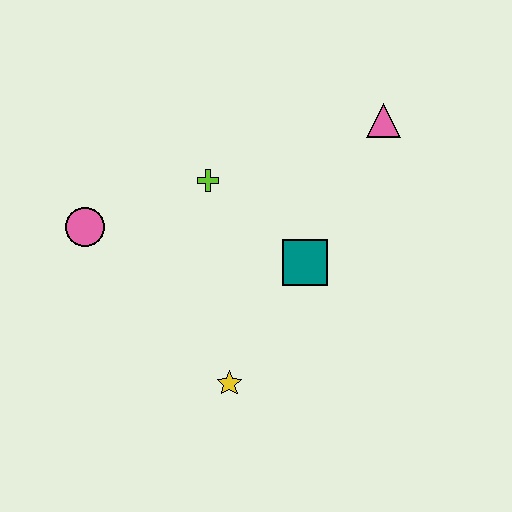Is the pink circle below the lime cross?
Yes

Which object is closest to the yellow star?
The teal square is closest to the yellow star.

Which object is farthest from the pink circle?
The pink triangle is farthest from the pink circle.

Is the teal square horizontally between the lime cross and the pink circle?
No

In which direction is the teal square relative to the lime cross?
The teal square is to the right of the lime cross.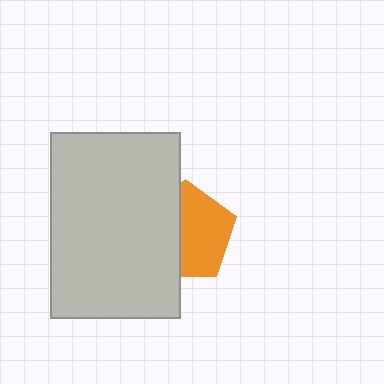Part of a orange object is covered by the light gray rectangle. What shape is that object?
It is a pentagon.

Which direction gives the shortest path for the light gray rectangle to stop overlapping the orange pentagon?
Moving left gives the shortest separation.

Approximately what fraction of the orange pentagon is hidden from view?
Roughly 45% of the orange pentagon is hidden behind the light gray rectangle.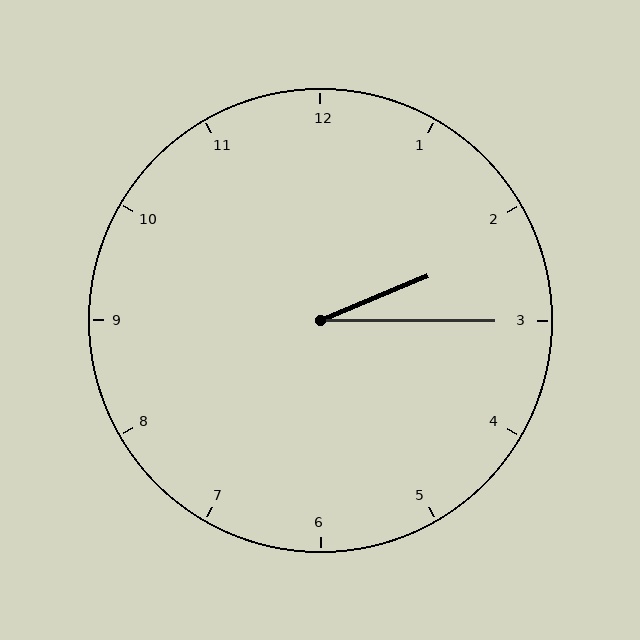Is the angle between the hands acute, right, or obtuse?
It is acute.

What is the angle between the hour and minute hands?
Approximately 22 degrees.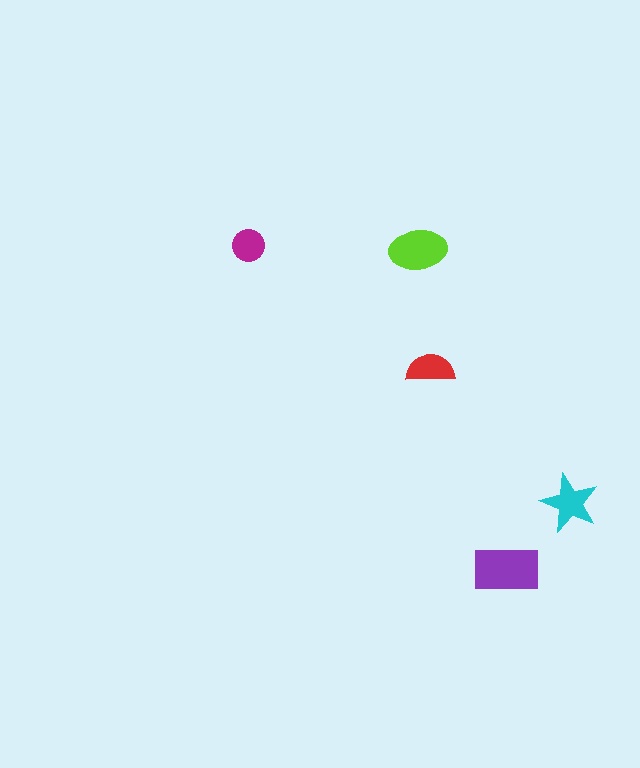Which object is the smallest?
The magenta circle.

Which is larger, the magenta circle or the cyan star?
The cyan star.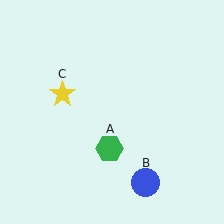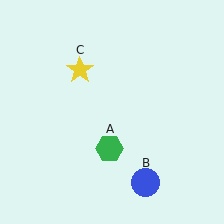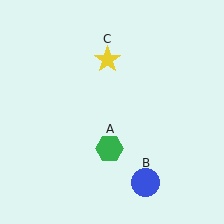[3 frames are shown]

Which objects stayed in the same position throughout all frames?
Green hexagon (object A) and blue circle (object B) remained stationary.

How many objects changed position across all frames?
1 object changed position: yellow star (object C).